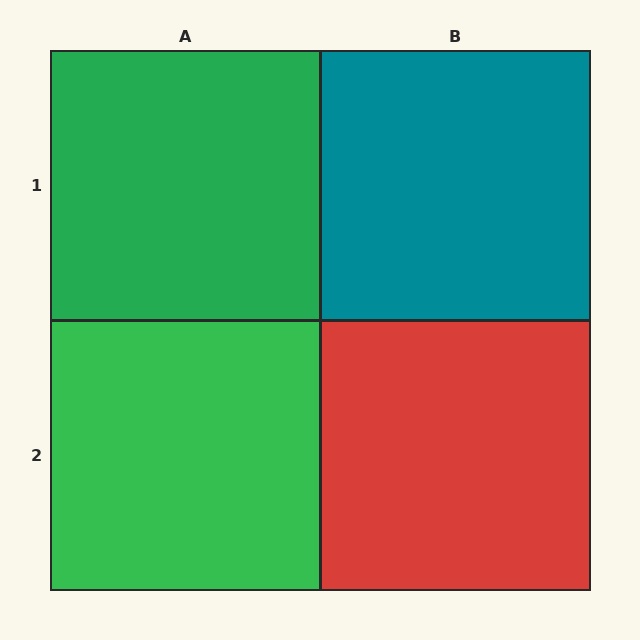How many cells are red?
1 cell is red.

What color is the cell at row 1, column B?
Teal.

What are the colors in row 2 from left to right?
Green, red.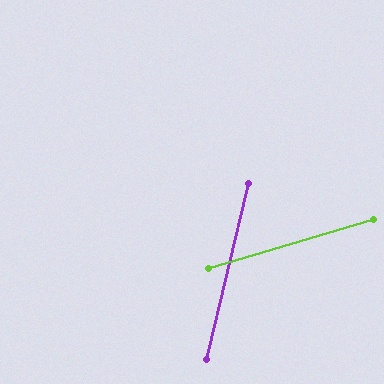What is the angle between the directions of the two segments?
Approximately 60 degrees.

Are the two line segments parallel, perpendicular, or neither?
Neither parallel nor perpendicular — they differ by about 60°.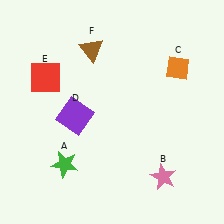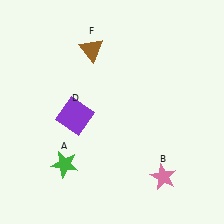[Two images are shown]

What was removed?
The red square (E), the orange diamond (C) were removed in Image 2.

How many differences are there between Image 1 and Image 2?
There are 2 differences between the two images.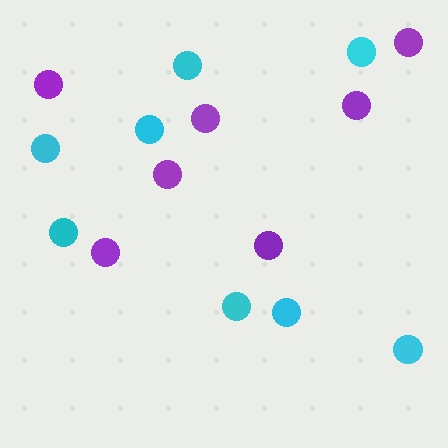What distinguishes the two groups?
There are 2 groups: one group of purple circles (7) and one group of cyan circles (8).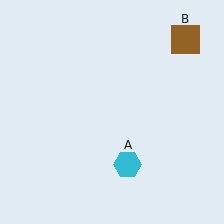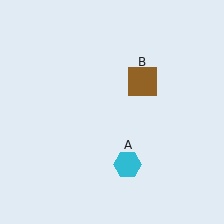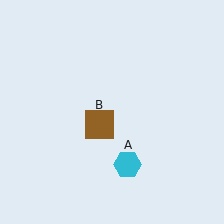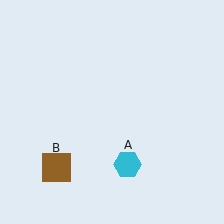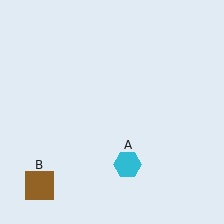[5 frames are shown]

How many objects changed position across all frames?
1 object changed position: brown square (object B).